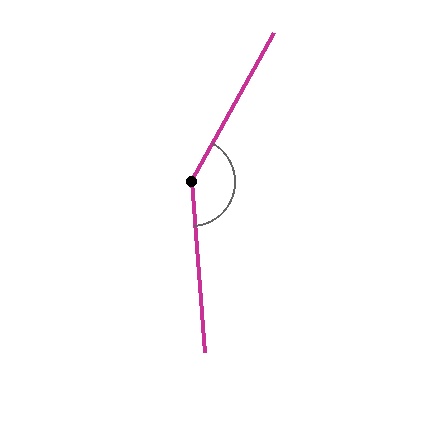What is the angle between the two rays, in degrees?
Approximately 147 degrees.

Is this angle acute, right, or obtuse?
It is obtuse.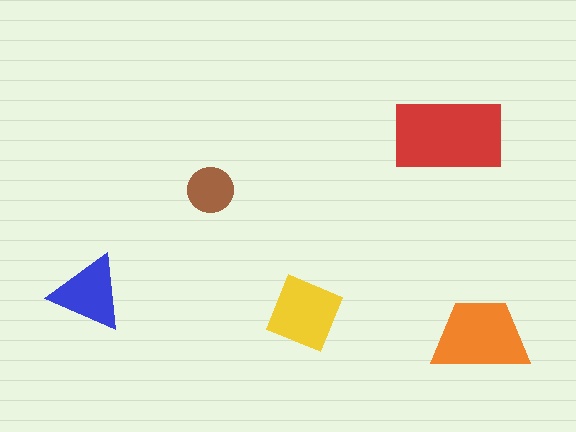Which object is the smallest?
The brown circle.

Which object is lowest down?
The orange trapezoid is bottommost.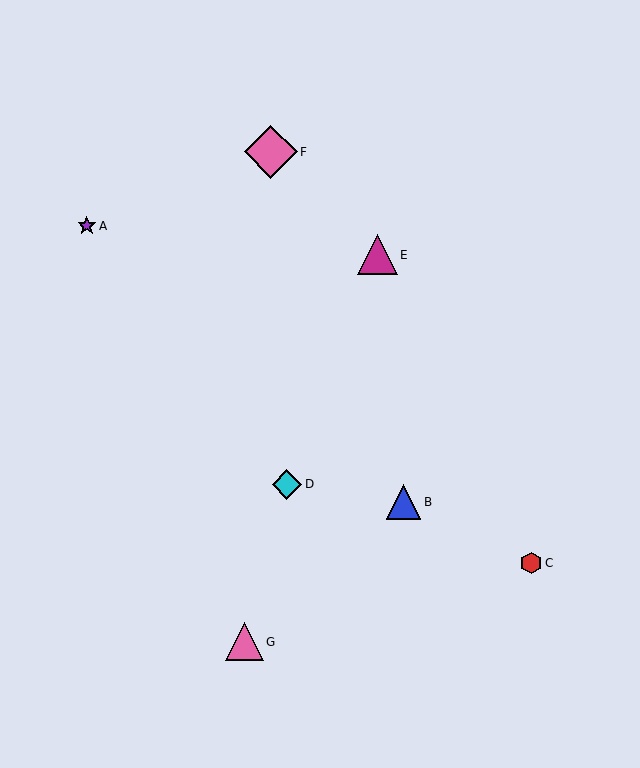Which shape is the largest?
The pink diamond (labeled F) is the largest.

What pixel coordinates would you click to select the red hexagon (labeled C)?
Click at (531, 563) to select the red hexagon C.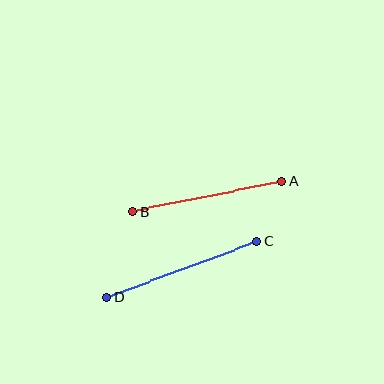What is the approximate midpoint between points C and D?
The midpoint is at approximately (182, 269) pixels.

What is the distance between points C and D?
The distance is approximately 160 pixels.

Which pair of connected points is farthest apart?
Points C and D are farthest apart.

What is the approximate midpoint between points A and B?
The midpoint is at approximately (207, 196) pixels.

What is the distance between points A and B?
The distance is approximately 151 pixels.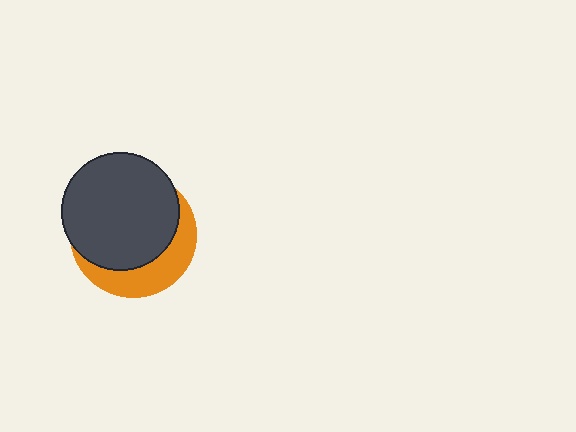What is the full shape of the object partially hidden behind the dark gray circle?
The partially hidden object is an orange circle.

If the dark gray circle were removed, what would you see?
You would see the complete orange circle.